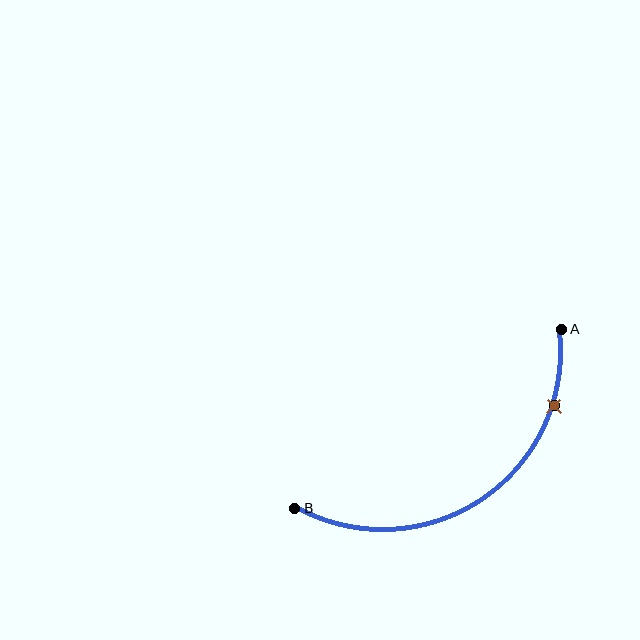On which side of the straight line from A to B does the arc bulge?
The arc bulges below and to the right of the straight line connecting A and B.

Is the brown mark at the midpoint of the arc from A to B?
No. The brown mark lies on the arc but is closer to endpoint A. The arc midpoint would be at the point on the curve equidistant along the arc from both A and B.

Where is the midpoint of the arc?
The arc midpoint is the point on the curve farthest from the straight line joining A and B. It sits below and to the right of that line.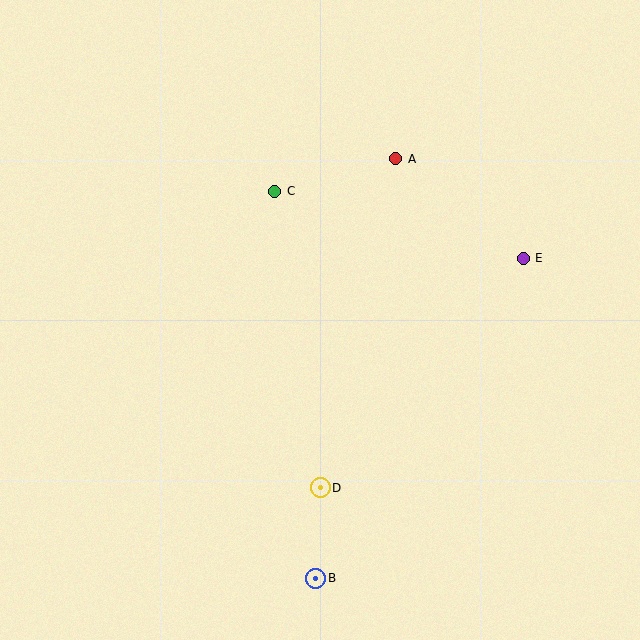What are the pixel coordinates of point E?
Point E is at (523, 258).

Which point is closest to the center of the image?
Point C at (275, 191) is closest to the center.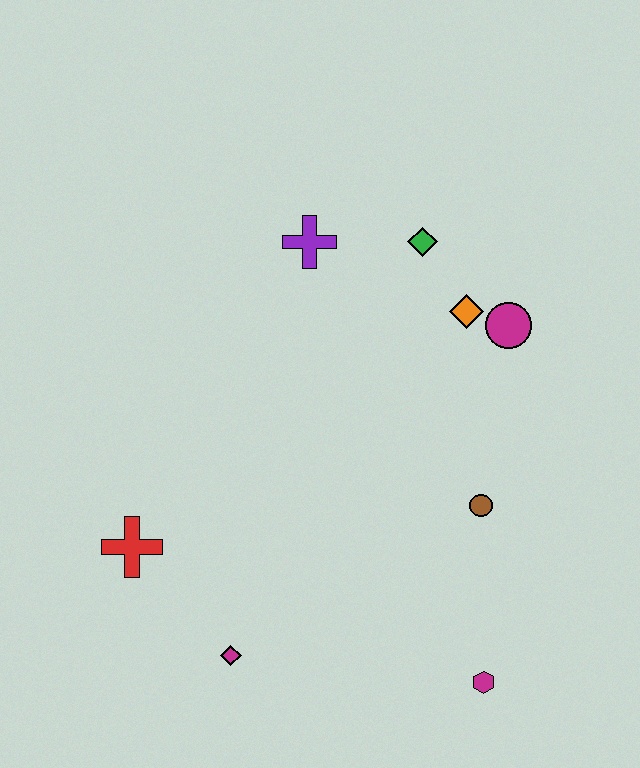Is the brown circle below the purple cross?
Yes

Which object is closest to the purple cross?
The green diamond is closest to the purple cross.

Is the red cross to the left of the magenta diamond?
Yes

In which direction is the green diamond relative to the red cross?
The green diamond is above the red cross.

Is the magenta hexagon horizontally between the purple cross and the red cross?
No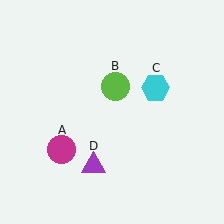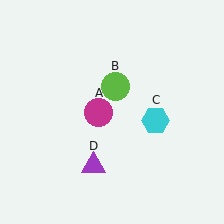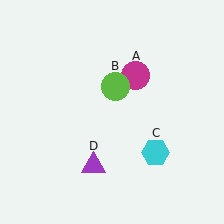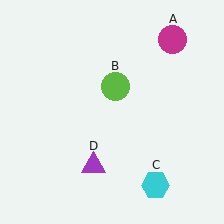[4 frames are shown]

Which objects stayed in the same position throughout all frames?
Lime circle (object B) and purple triangle (object D) remained stationary.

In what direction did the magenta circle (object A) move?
The magenta circle (object A) moved up and to the right.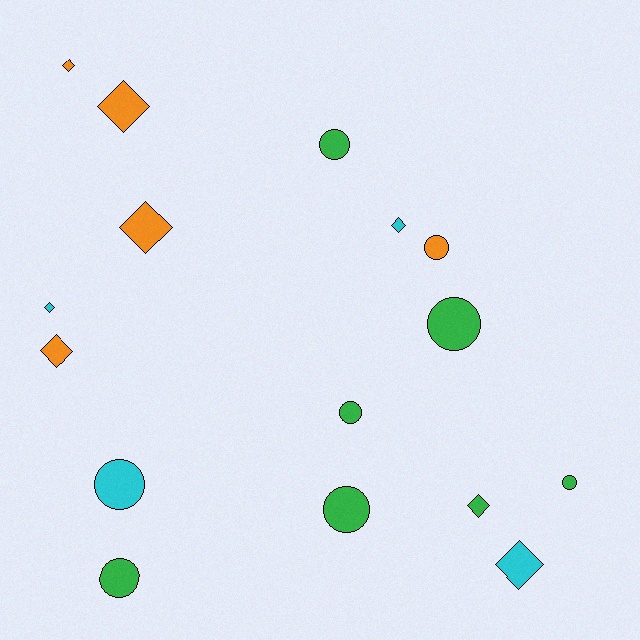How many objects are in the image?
There are 16 objects.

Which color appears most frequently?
Green, with 7 objects.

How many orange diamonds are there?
There are 4 orange diamonds.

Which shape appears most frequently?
Diamond, with 8 objects.